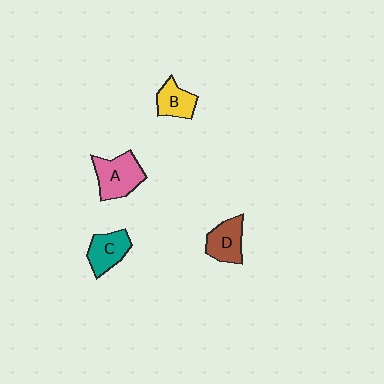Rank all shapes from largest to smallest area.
From largest to smallest: A (pink), C (teal), D (brown), B (yellow).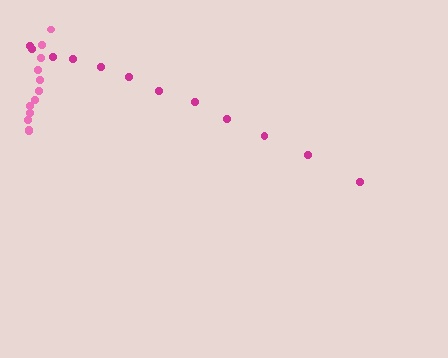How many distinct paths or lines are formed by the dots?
There are 2 distinct paths.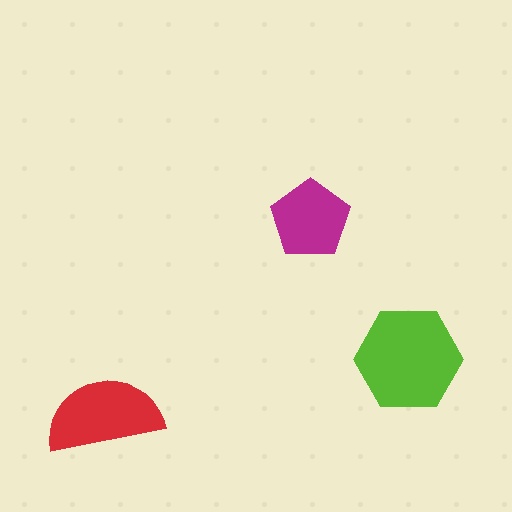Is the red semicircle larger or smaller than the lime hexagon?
Smaller.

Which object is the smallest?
The magenta pentagon.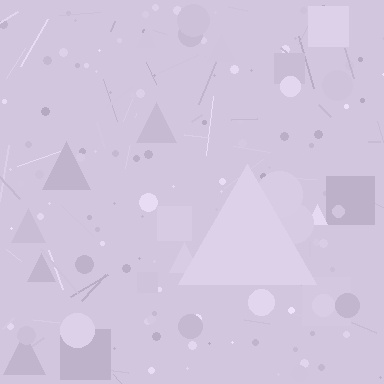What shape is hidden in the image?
A triangle is hidden in the image.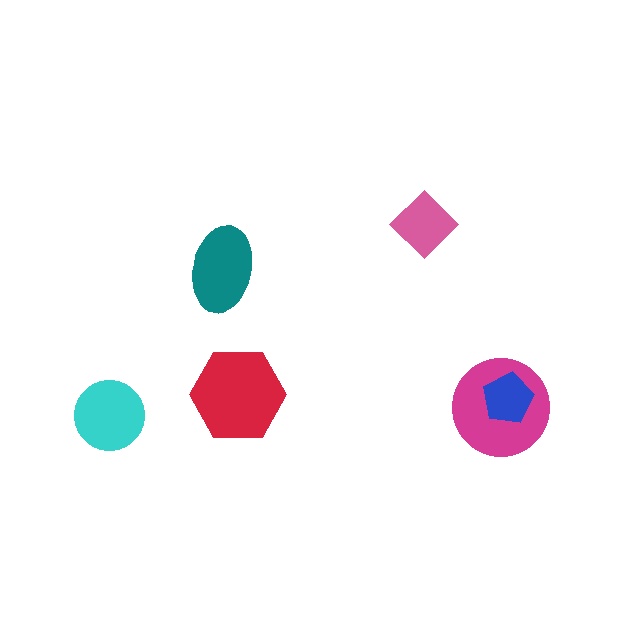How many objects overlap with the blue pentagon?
1 object overlaps with the blue pentagon.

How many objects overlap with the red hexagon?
0 objects overlap with the red hexagon.